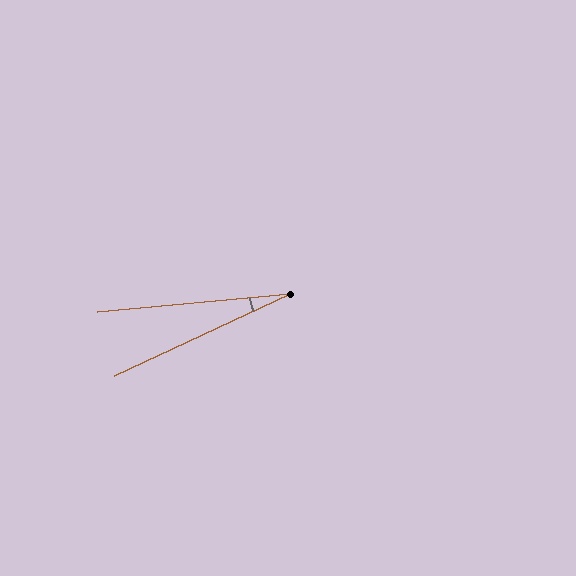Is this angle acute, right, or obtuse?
It is acute.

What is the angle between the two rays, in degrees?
Approximately 20 degrees.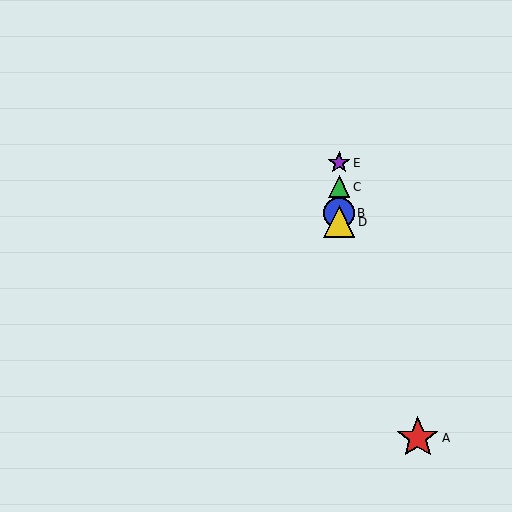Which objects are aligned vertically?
Objects B, C, D, E are aligned vertically.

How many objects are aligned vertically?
4 objects (B, C, D, E) are aligned vertically.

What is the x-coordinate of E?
Object E is at x≈339.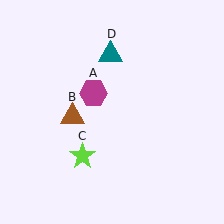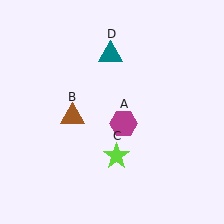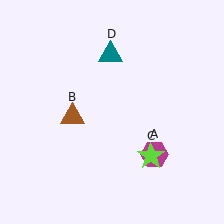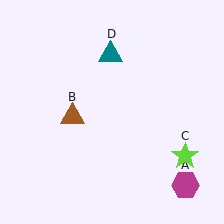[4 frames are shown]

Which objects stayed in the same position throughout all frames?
Brown triangle (object B) and teal triangle (object D) remained stationary.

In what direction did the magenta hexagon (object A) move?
The magenta hexagon (object A) moved down and to the right.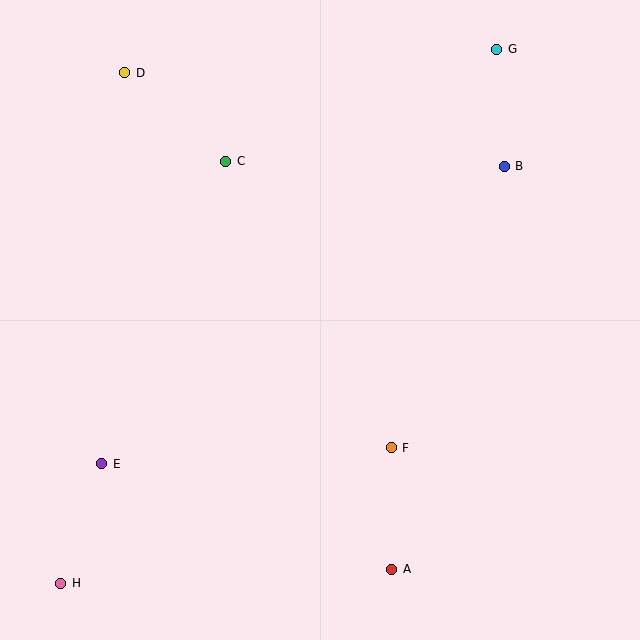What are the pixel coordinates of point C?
Point C is at (226, 161).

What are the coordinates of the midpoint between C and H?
The midpoint between C and H is at (143, 372).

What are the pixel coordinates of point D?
Point D is at (125, 73).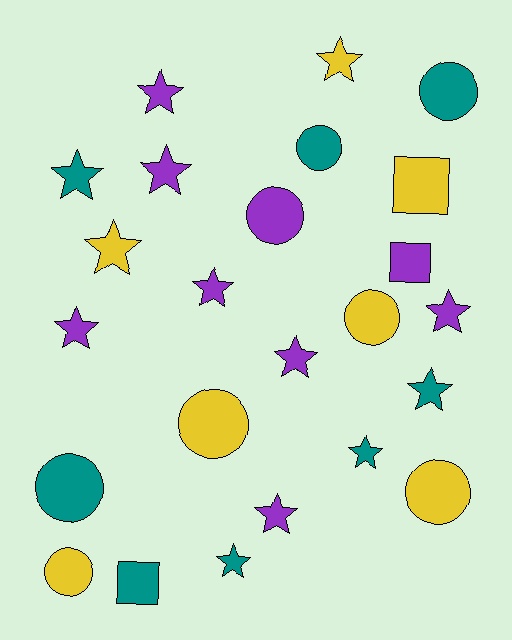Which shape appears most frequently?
Star, with 13 objects.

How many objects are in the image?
There are 24 objects.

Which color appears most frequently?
Purple, with 9 objects.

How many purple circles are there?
There is 1 purple circle.